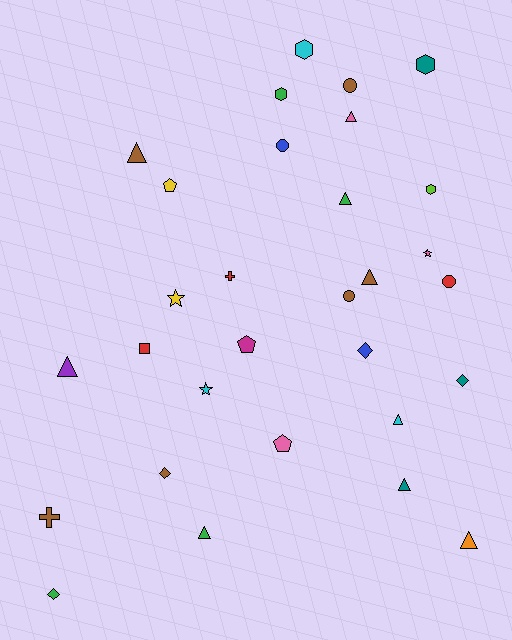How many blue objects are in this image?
There are 2 blue objects.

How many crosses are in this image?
There are 2 crosses.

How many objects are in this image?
There are 30 objects.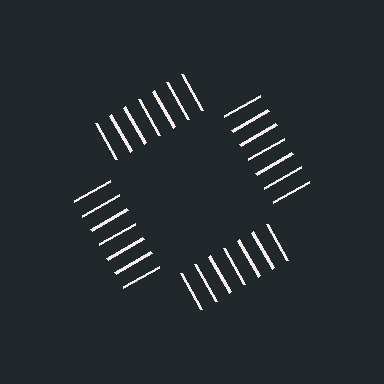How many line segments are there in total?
28 — 7 along each of the 4 edges.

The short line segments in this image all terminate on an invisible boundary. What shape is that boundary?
An illusory square — the line segments terminate on its edges but no continuous stroke is drawn.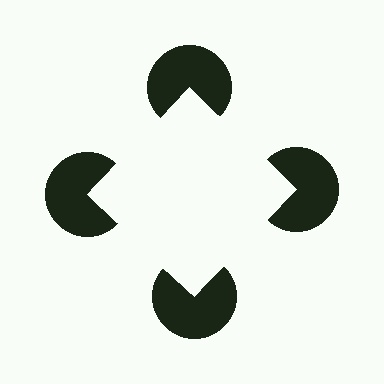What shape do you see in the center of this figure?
An illusory square — its edges are inferred from the aligned wedge cuts in the pac-man discs, not physically drawn.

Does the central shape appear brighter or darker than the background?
It typically appears slightly brighter than the background, even though no actual brightness change is drawn.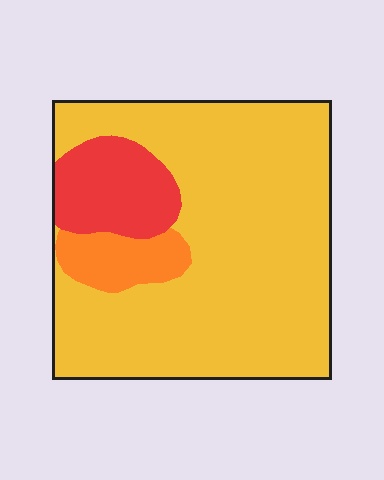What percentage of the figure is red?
Red takes up less than a sixth of the figure.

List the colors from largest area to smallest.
From largest to smallest: yellow, red, orange.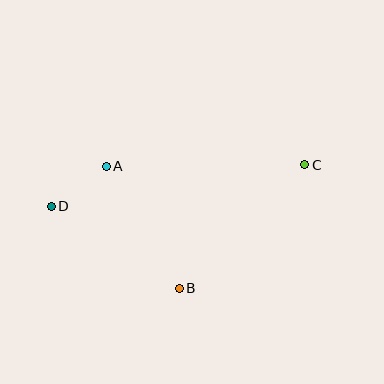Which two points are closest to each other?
Points A and D are closest to each other.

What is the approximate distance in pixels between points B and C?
The distance between B and C is approximately 176 pixels.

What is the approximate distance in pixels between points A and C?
The distance between A and C is approximately 199 pixels.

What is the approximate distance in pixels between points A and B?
The distance between A and B is approximately 142 pixels.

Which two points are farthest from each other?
Points C and D are farthest from each other.